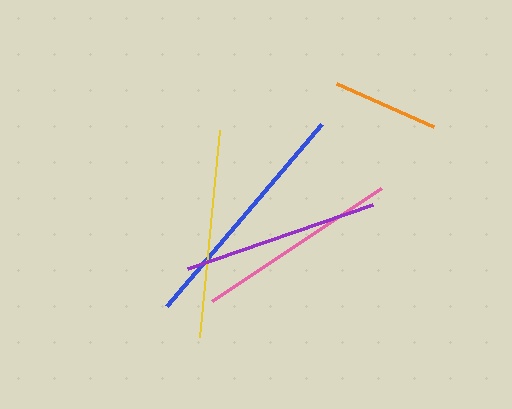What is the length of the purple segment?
The purple segment is approximately 196 pixels long.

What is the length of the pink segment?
The pink segment is approximately 204 pixels long.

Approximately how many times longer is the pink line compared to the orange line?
The pink line is approximately 1.9 times the length of the orange line.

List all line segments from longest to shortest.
From longest to shortest: blue, yellow, pink, purple, orange.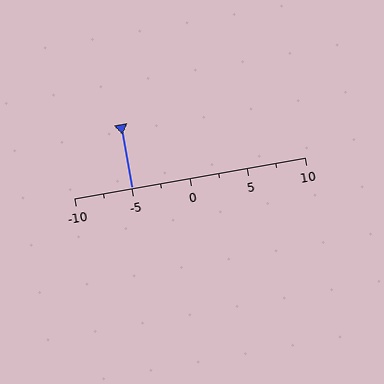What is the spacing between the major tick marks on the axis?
The major ticks are spaced 5 apart.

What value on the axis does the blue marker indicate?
The marker indicates approximately -5.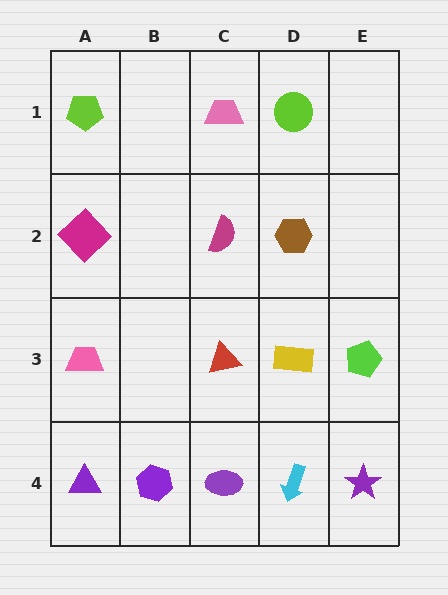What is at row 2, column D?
A brown hexagon.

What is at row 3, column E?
A lime pentagon.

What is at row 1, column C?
A pink trapezoid.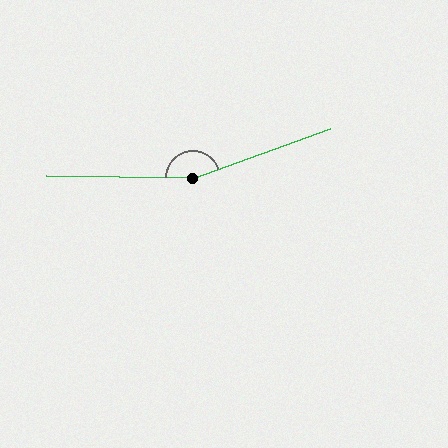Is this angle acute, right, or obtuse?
It is obtuse.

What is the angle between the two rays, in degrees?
Approximately 159 degrees.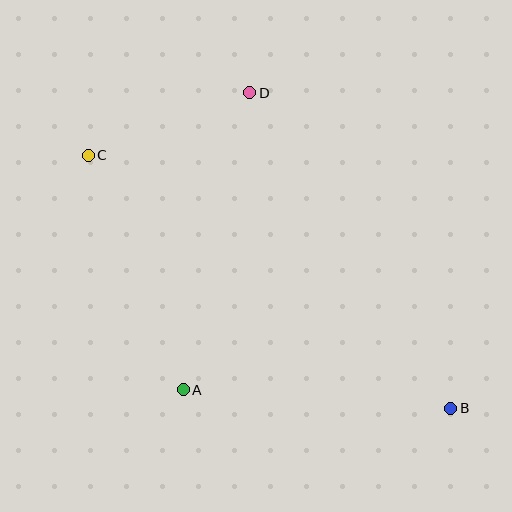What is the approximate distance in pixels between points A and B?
The distance between A and B is approximately 268 pixels.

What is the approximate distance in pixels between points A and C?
The distance between A and C is approximately 253 pixels.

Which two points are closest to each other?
Points C and D are closest to each other.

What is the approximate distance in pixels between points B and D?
The distance between B and D is approximately 374 pixels.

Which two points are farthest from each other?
Points B and C are farthest from each other.